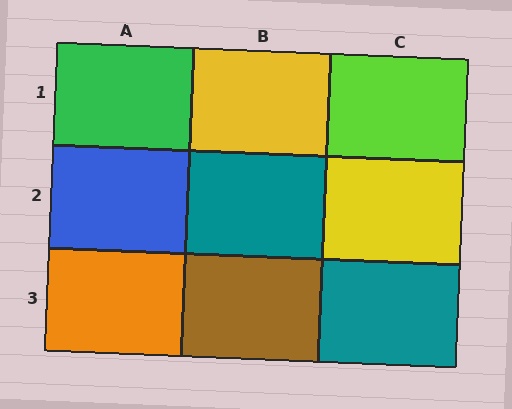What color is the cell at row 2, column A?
Blue.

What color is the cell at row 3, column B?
Brown.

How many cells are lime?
1 cell is lime.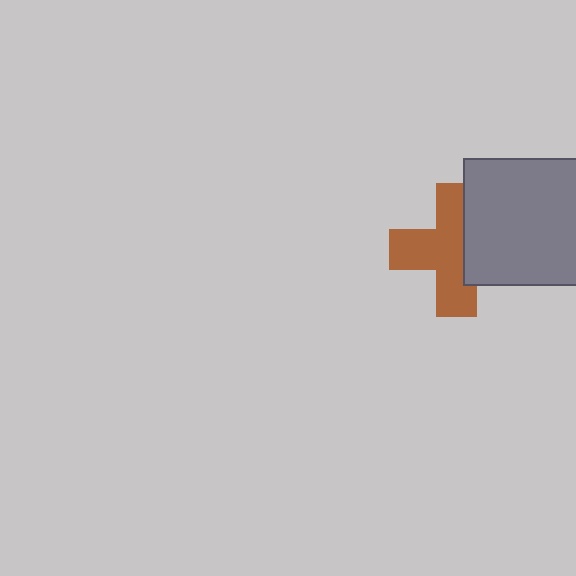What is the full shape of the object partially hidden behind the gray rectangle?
The partially hidden object is a brown cross.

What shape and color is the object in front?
The object in front is a gray rectangle.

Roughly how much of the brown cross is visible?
About half of it is visible (roughly 65%).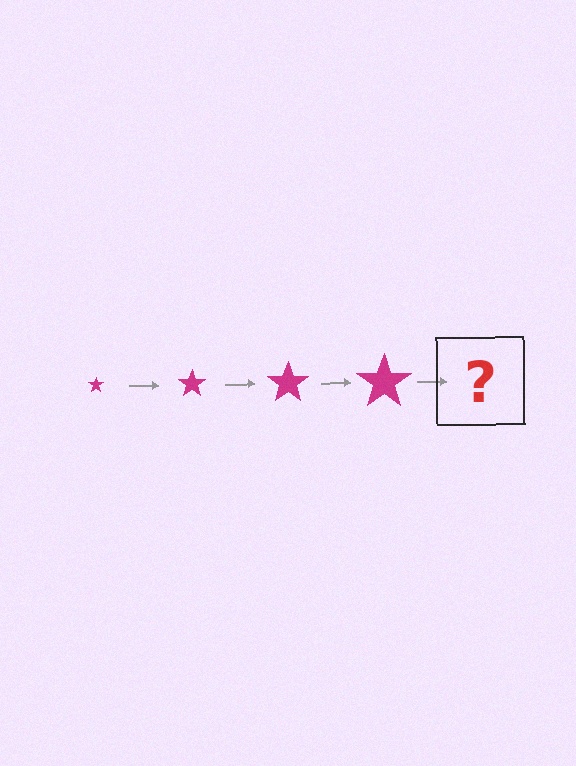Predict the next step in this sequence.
The next step is a magenta star, larger than the previous one.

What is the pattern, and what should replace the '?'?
The pattern is that the star gets progressively larger each step. The '?' should be a magenta star, larger than the previous one.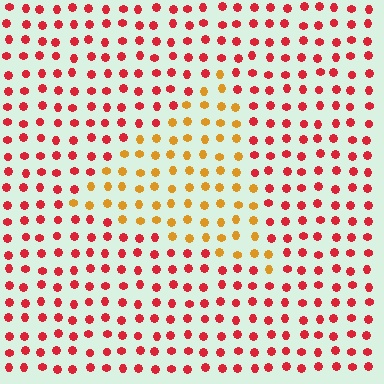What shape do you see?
I see a triangle.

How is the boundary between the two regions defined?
The boundary is defined purely by a slight shift in hue (about 44 degrees). Spacing, size, and orientation are identical on both sides.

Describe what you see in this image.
The image is filled with small red elements in a uniform arrangement. A triangle-shaped region is visible where the elements are tinted to a slightly different hue, forming a subtle color boundary.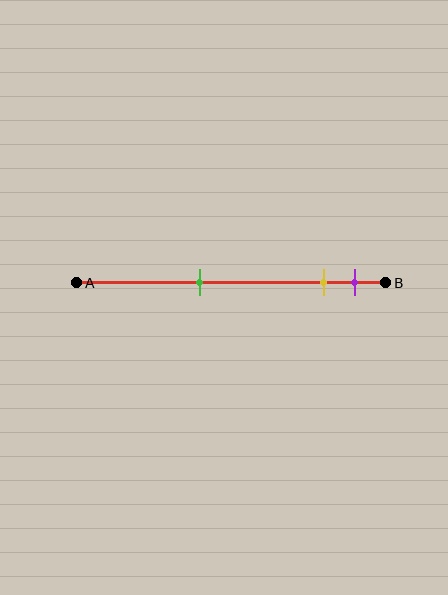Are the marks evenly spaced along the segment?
No, the marks are not evenly spaced.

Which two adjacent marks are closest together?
The yellow and purple marks are the closest adjacent pair.